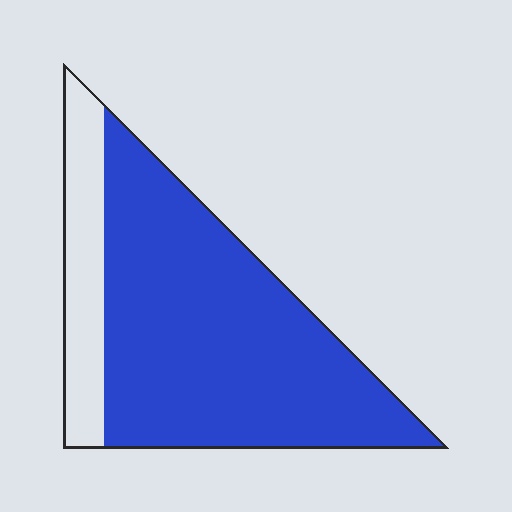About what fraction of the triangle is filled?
About four fifths (4/5).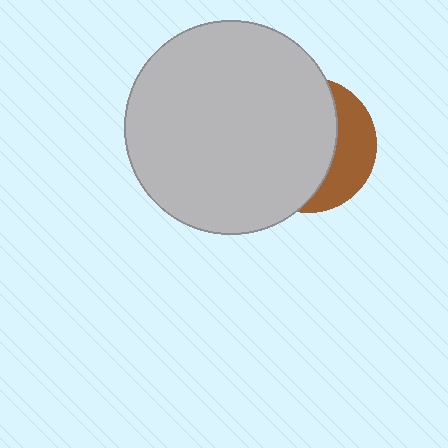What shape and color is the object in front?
The object in front is a light gray circle.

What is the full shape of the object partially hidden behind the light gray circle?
The partially hidden object is a brown circle.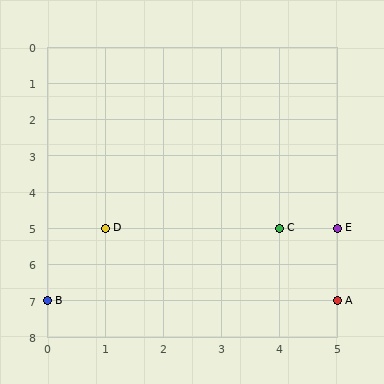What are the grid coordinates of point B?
Point B is at grid coordinates (0, 7).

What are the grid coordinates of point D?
Point D is at grid coordinates (1, 5).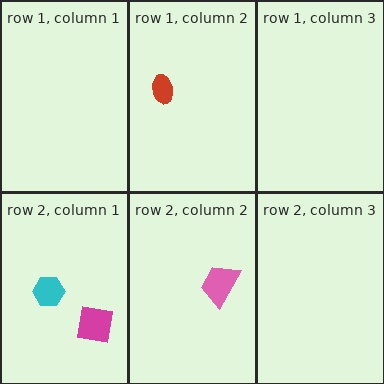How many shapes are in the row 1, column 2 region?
1.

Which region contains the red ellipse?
The row 1, column 2 region.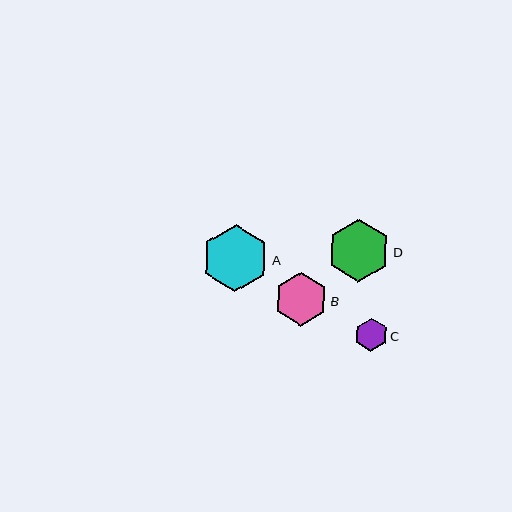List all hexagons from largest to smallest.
From largest to smallest: A, D, B, C.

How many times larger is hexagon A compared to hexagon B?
Hexagon A is approximately 1.3 times the size of hexagon B.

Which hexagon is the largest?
Hexagon A is the largest with a size of approximately 67 pixels.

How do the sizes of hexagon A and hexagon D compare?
Hexagon A and hexagon D are approximately the same size.